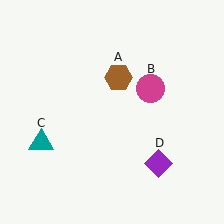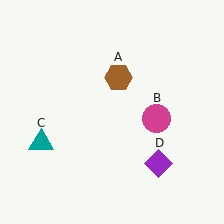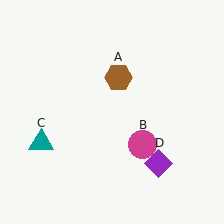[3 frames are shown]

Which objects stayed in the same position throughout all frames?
Brown hexagon (object A) and teal triangle (object C) and purple diamond (object D) remained stationary.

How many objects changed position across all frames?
1 object changed position: magenta circle (object B).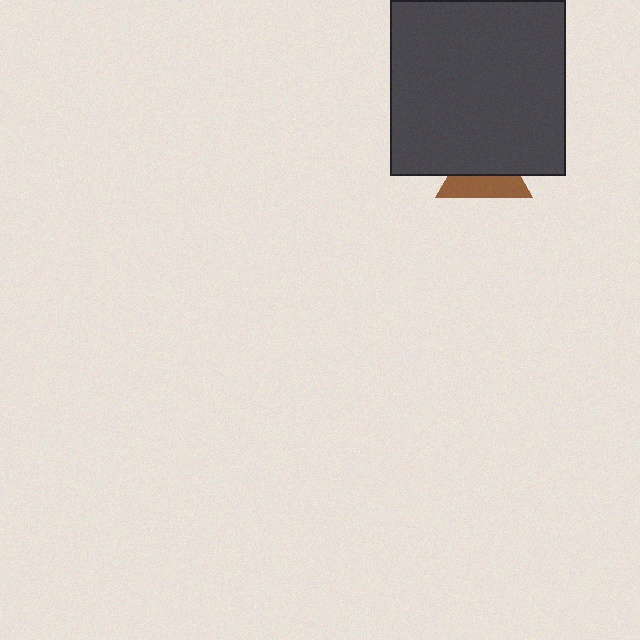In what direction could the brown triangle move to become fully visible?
The brown triangle could move down. That would shift it out from behind the dark gray square entirely.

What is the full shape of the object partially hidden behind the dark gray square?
The partially hidden object is a brown triangle.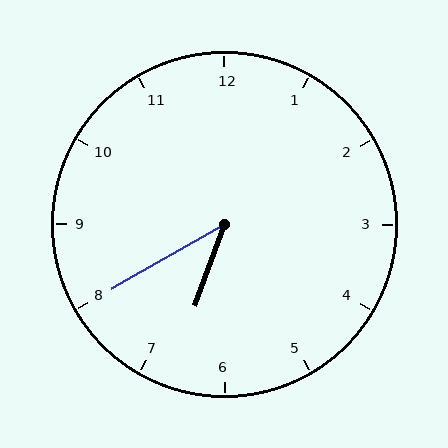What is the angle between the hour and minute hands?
Approximately 40 degrees.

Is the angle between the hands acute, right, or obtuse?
It is acute.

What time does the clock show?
6:40.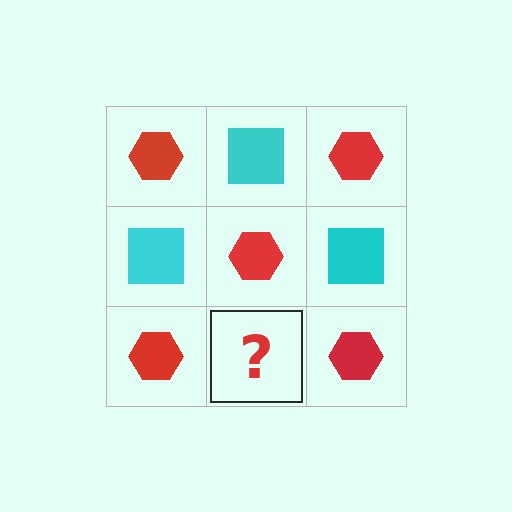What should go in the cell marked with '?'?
The missing cell should contain a cyan square.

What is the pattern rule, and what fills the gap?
The rule is that it alternates red hexagon and cyan square in a checkerboard pattern. The gap should be filled with a cyan square.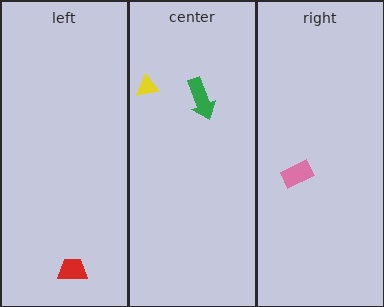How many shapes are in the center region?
2.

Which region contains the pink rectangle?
The right region.